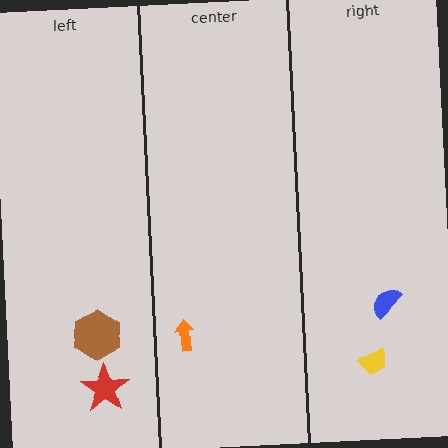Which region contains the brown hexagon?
The left region.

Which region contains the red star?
The left region.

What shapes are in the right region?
The yellow trapezoid, the blue semicircle.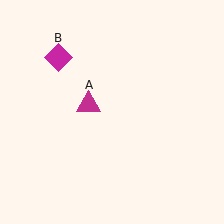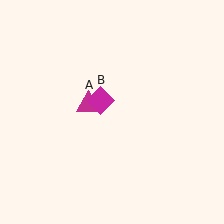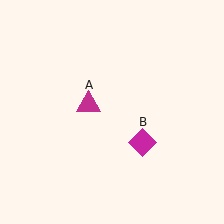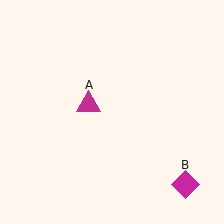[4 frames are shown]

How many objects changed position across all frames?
1 object changed position: magenta diamond (object B).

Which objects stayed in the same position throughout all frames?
Magenta triangle (object A) remained stationary.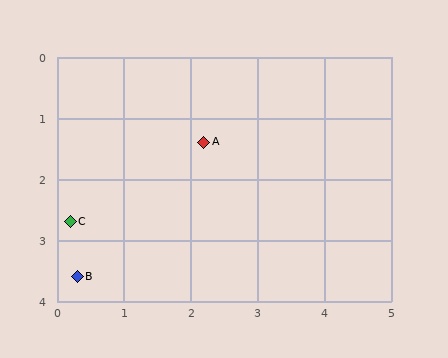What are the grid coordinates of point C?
Point C is at approximately (0.2, 2.7).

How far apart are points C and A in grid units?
Points C and A are about 2.4 grid units apart.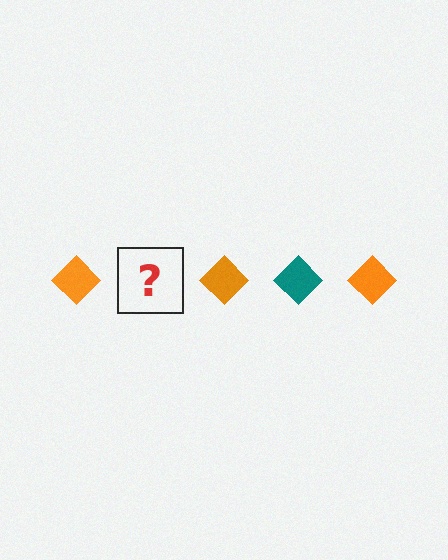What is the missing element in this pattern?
The missing element is a teal diamond.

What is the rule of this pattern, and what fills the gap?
The rule is that the pattern cycles through orange, teal diamonds. The gap should be filled with a teal diamond.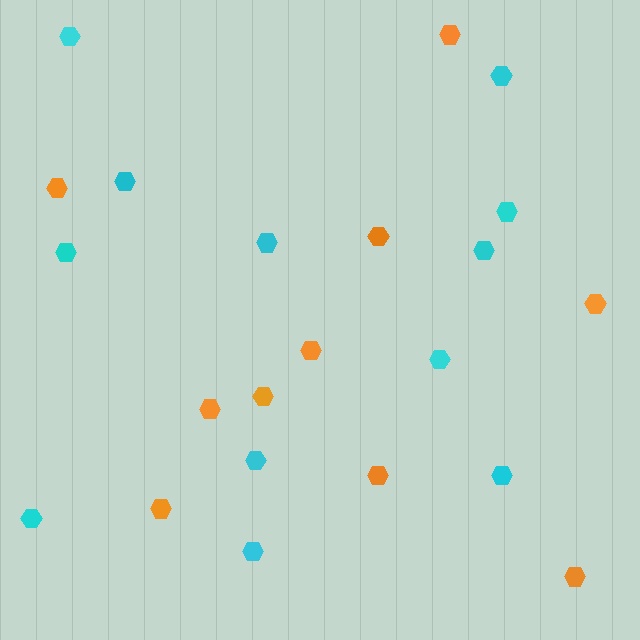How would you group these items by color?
There are 2 groups: one group of cyan hexagons (12) and one group of orange hexagons (10).